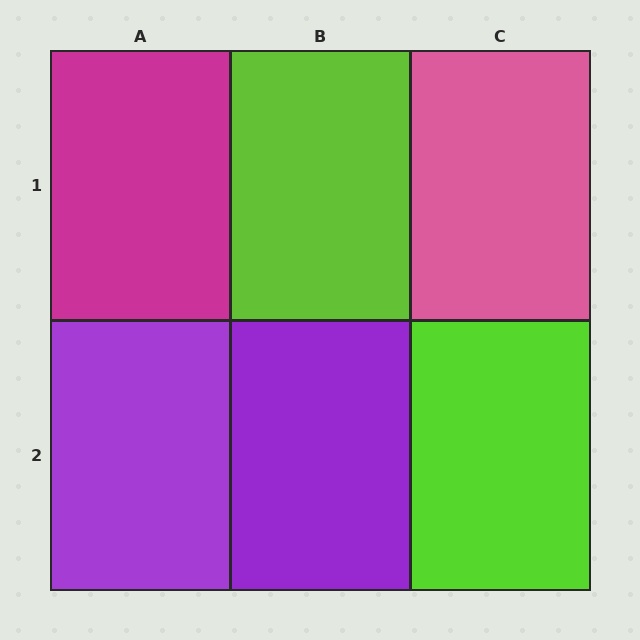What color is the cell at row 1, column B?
Lime.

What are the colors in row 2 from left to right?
Purple, purple, lime.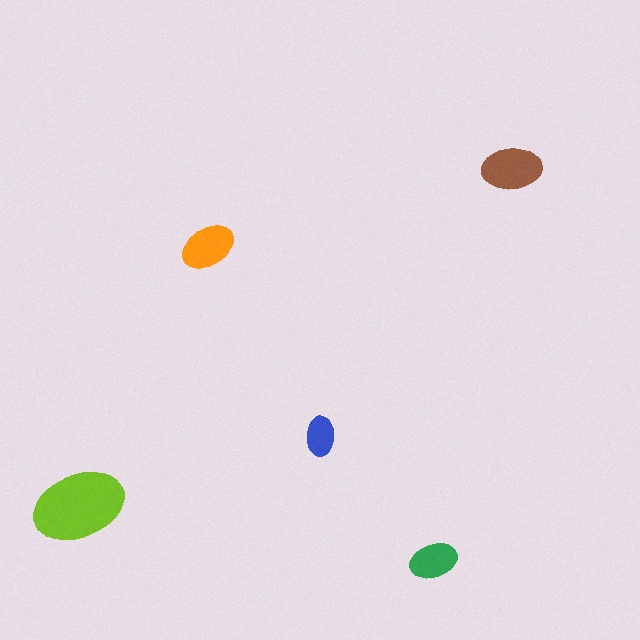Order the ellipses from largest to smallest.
the lime one, the brown one, the orange one, the green one, the blue one.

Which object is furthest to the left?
The lime ellipse is leftmost.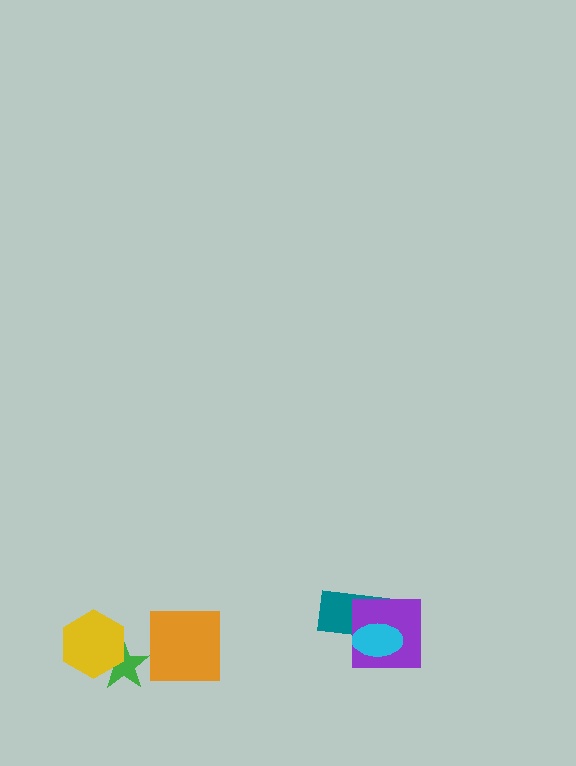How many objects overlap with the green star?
1 object overlaps with the green star.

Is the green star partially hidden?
Yes, it is partially covered by another shape.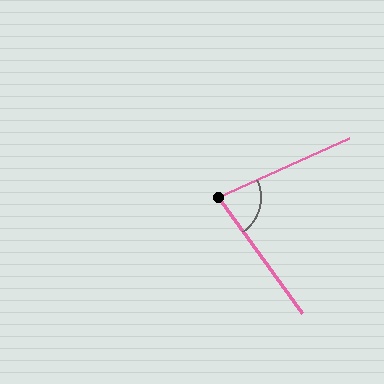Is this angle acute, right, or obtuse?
It is acute.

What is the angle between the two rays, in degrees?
Approximately 78 degrees.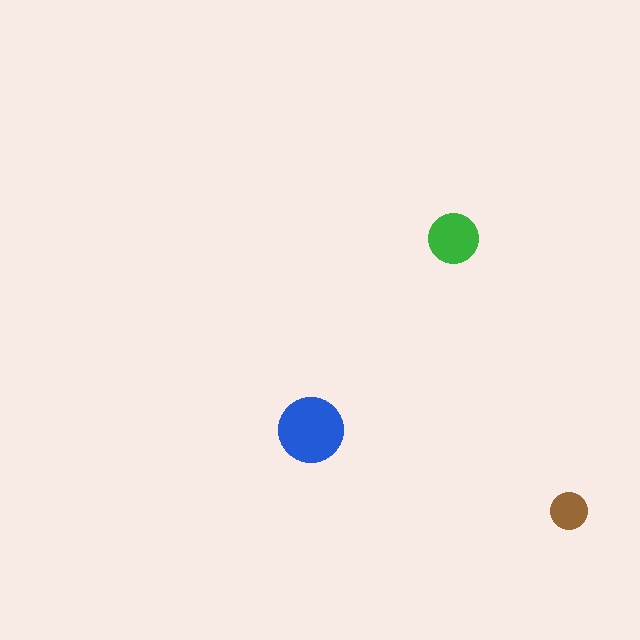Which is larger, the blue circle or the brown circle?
The blue one.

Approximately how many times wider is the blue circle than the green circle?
About 1.5 times wider.